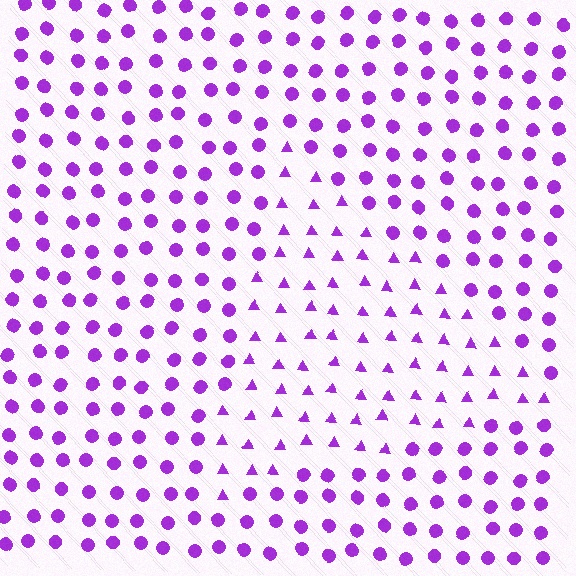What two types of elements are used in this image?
The image uses triangles inside the triangle region and circles outside it.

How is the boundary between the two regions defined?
The boundary is defined by a change in element shape: triangles inside vs. circles outside. All elements share the same color and spacing.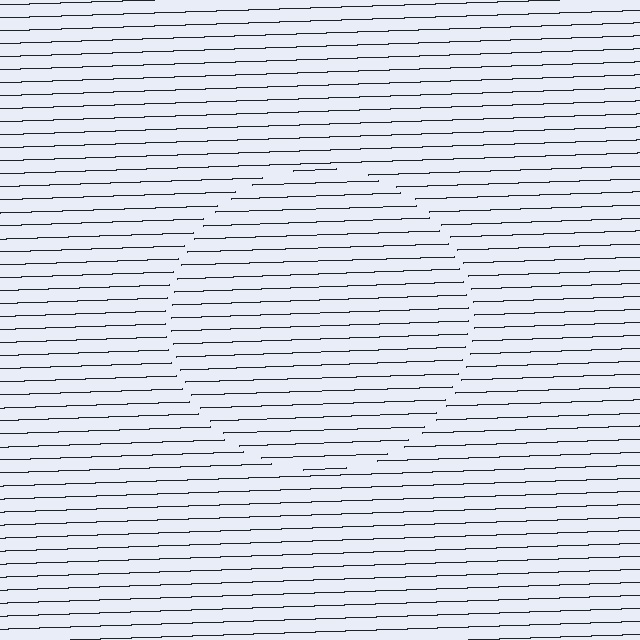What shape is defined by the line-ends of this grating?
An illusory circle. The interior of the shape contains the same grating, shifted by half a period — the contour is defined by the phase discontinuity where line-ends from the inner and outer gratings abut.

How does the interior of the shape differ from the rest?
The interior of the shape contains the same grating, shifted by half a period — the contour is defined by the phase discontinuity where line-ends from the inner and outer gratings abut.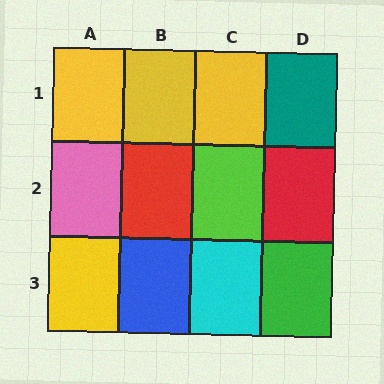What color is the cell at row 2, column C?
Lime.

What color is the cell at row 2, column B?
Red.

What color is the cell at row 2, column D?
Red.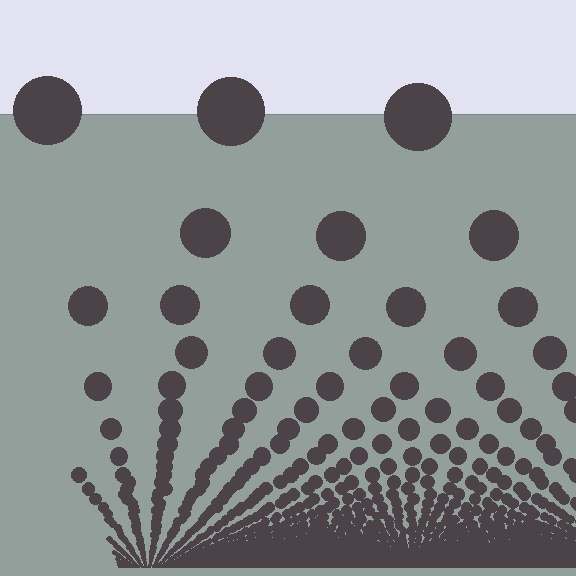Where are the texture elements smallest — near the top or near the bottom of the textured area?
Near the bottom.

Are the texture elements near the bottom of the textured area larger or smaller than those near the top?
Smaller. The gradient is inverted — elements near the bottom are smaller and denser.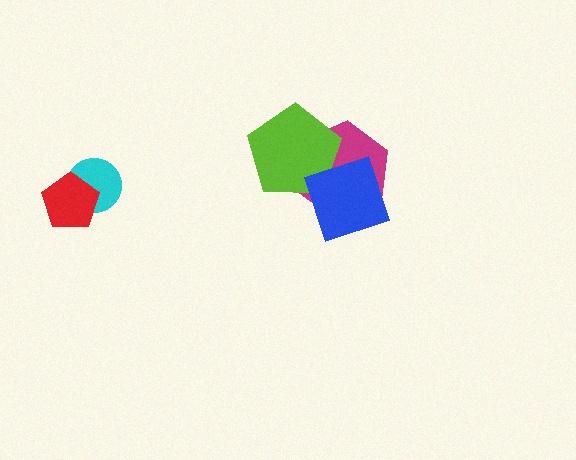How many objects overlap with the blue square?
2 objects overlap with the blue square.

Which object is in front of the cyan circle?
The red pentagon is in front of the cyan circle.